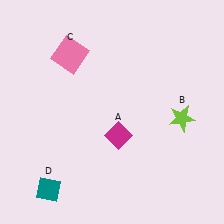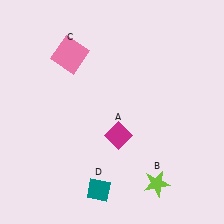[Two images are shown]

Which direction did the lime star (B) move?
The lime star (B) moved down.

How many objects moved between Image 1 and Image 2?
2 objects moved between the two images.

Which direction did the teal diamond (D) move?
The teal diamond (D) moved right.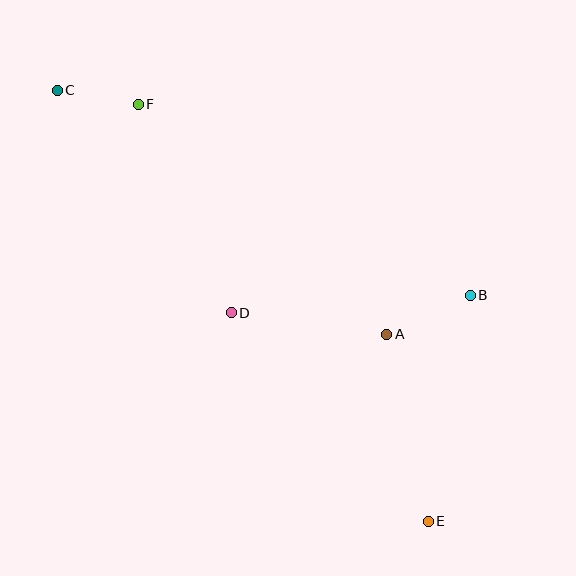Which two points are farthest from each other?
Points C and E are farthest from each other.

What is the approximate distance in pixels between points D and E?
The distance between D and E is approximately 287 pixels.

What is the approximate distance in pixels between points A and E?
The distance between A and E is approximately 192 pixels.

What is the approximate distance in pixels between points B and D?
The distance between B and D is approximately 240 pixels.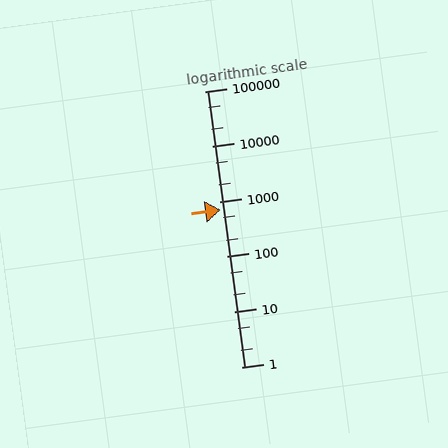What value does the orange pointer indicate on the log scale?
The pointer indicates approximately 700.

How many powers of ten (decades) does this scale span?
The scale spans 5 decades, from 1 to 100000.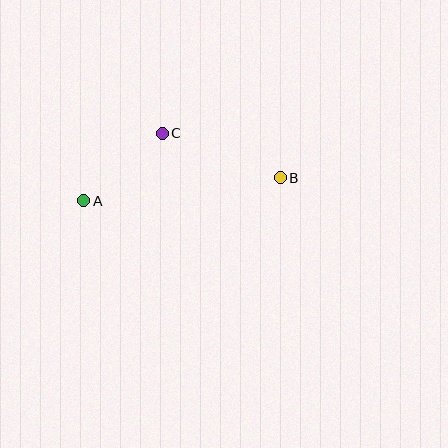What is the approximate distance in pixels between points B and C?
The distance between B and C is approximately 126 pixels.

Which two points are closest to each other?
Points A and C are closest to each other.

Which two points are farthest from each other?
Points A and B are farthest from each other.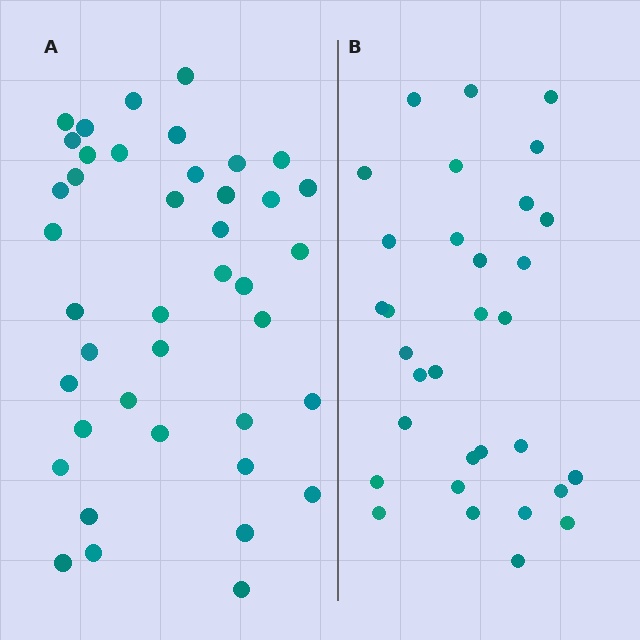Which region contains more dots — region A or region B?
Region A (the left region) has more dots.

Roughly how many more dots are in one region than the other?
Region A has roughly 8 or so more dots than region B.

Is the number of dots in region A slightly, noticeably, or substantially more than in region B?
Region A has noticeably more, but not dramatically so. The ratio is roughly 1.3 to 1.